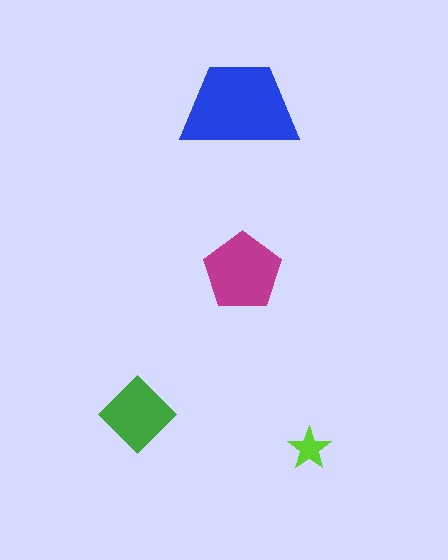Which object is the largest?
The blue trapezoid.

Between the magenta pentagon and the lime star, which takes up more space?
The magenta pentagon.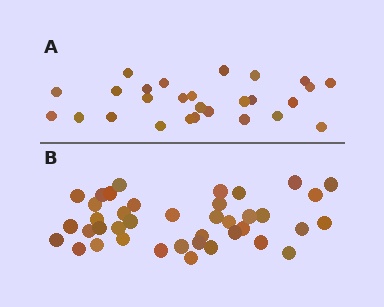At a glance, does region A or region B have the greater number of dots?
Region B (the bottom region) has more dots.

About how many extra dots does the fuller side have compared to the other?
Region B has approximately 15 more dots than region A.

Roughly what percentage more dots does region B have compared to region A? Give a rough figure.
About 50% more.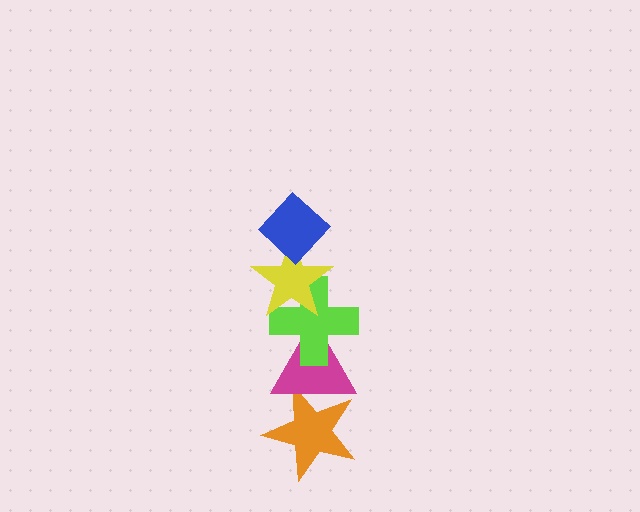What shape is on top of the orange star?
The magenta triangle is on top of the orange star.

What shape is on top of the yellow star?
The blue diamond is on top of the yellow star.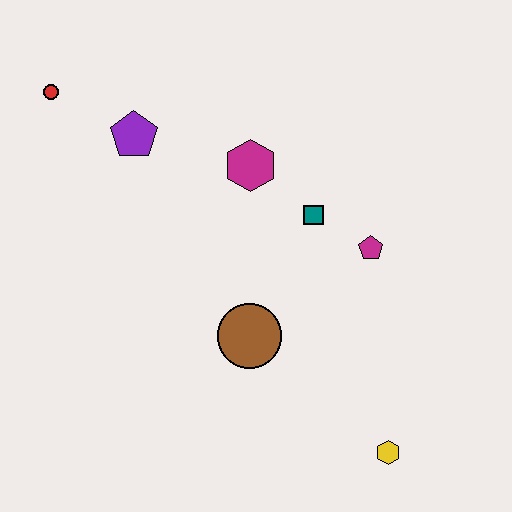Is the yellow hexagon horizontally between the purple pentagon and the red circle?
No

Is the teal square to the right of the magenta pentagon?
No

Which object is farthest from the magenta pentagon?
The red circle is farthest from the magenta pentagon.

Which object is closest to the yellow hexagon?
The brown circle is closest to the yellow hexagon.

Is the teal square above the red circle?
No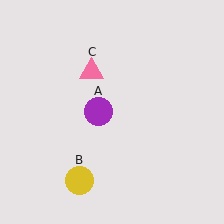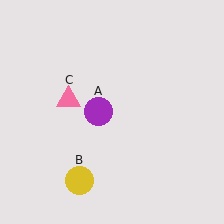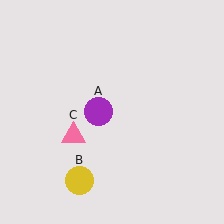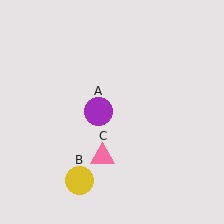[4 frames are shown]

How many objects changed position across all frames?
1 object changed position: pink triangle (object C).